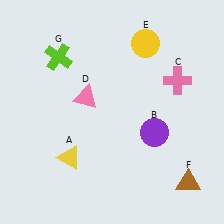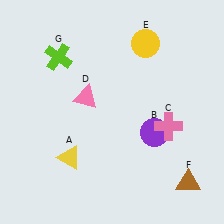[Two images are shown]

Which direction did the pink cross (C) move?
The pink cross (C) moved down.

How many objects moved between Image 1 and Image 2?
1 object moved between the two images.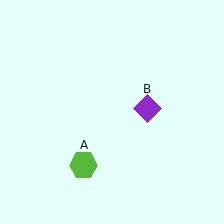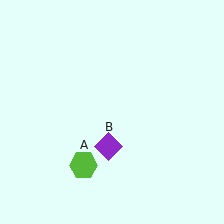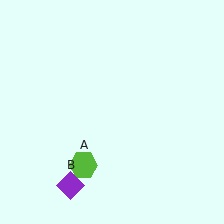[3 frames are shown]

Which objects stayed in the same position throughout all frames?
Lime hexagon (object A) remained stationary.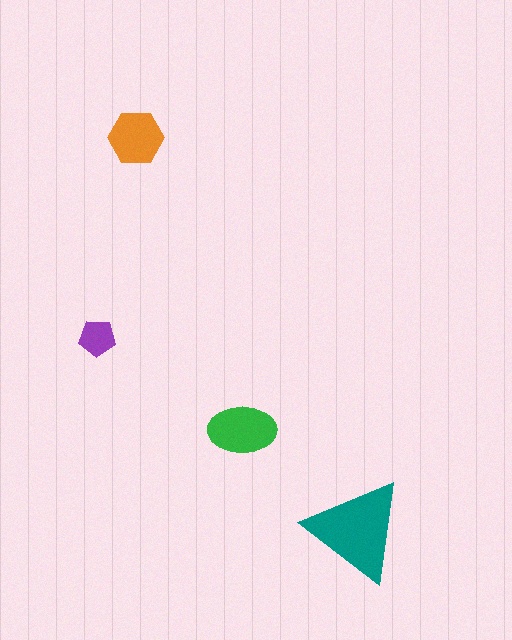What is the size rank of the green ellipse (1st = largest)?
2nd.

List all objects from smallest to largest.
The purple pentagon, the orange hexagon, the green ellipse, the teal triangle.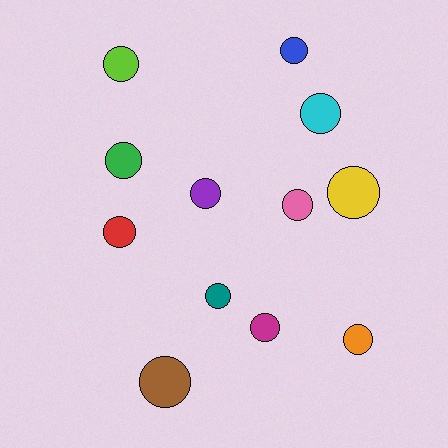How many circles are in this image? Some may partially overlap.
There are 12 circles.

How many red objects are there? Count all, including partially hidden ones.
There is 1 red object.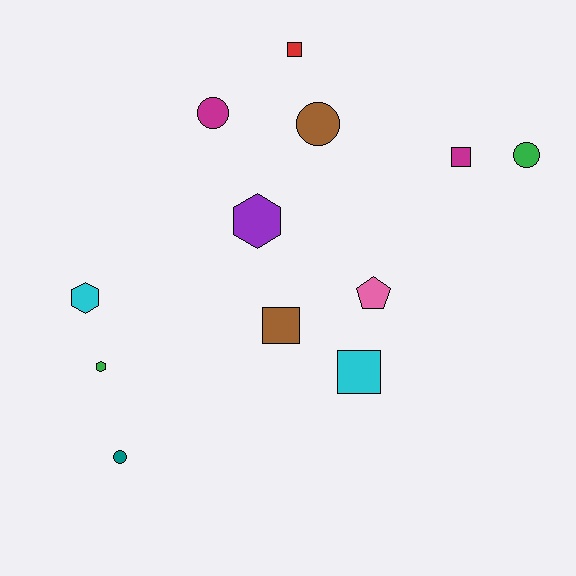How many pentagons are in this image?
There is 1 pentagon.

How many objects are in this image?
There are 12 objects.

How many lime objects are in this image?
There are no lime objects.